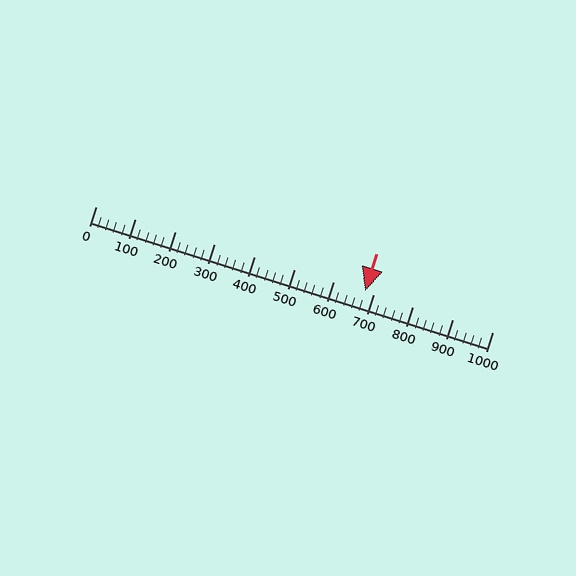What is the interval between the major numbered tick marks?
The major tick marks are spaced 100 units apart.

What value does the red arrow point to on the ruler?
The red arrow points to approximately 680.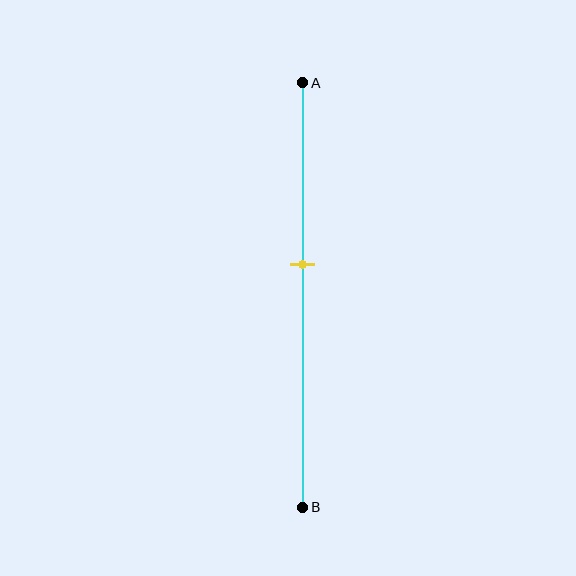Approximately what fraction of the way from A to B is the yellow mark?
The yellow mark is approximately 45% of the way from A to B.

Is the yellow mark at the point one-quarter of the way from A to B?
No, the mark is at about 45% from A, not at the 25% one-quarter point.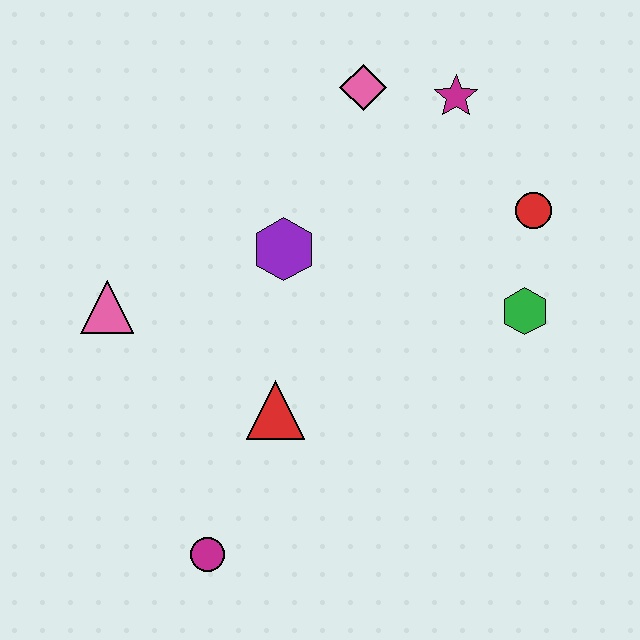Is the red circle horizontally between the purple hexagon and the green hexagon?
No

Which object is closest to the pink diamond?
The magenta star is closest to the pink diamond.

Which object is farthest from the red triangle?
The magenta star is farthest from the red triangle.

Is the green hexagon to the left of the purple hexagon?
No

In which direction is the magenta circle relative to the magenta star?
The magenta circle is below the magenta star.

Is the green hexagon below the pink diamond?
Yes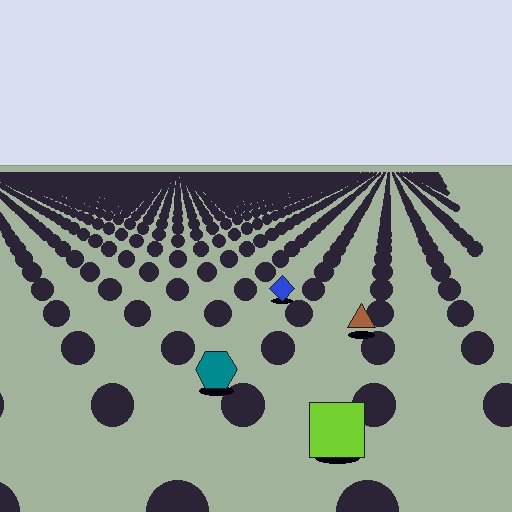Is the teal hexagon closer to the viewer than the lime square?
No. The lime square is closer — you can tell from the texture gradient: the ground texture is coarser near it.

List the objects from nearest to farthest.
From nearest to farthest: the lime square, the teal hexagon, the brown triangle, the blue diamond.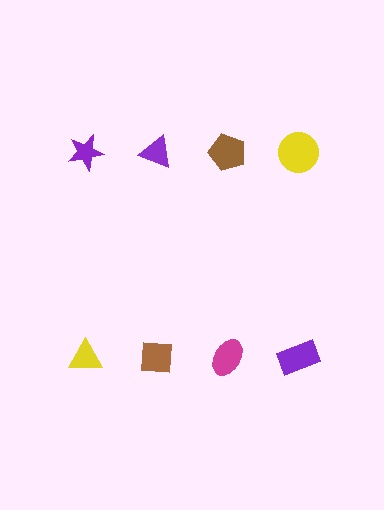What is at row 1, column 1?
A purple star.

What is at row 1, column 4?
A yellow circle.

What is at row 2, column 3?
A magenta ellipse.